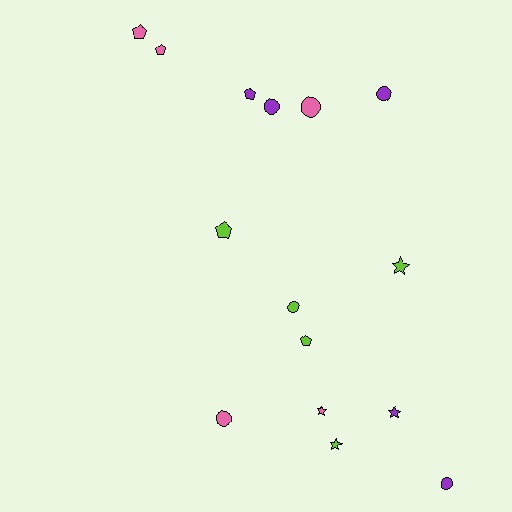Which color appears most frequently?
Lime, with 5 objects.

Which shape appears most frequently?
Circle, with 6 objects.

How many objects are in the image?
There are 15 objects.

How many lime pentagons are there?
There are 2 lime pentagons.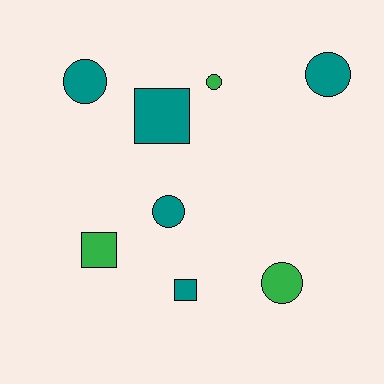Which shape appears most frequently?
Circle, with 5 objects.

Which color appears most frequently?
Teal, with 5 objects.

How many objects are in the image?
There are 8 objects.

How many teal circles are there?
There are 3 teal circles.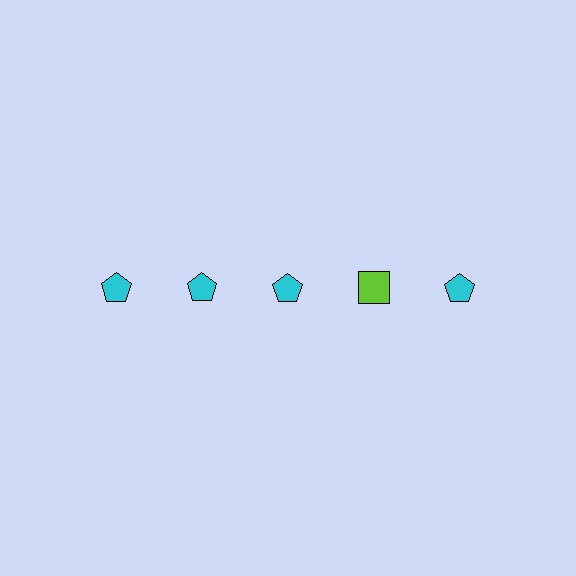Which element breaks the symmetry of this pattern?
The lime square in the top row, second from right column breaks the symmetry. All other shapes are cyan pentagons.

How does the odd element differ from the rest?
It differs in both color (lime instead of cyan) and shape (square instead of pentagon).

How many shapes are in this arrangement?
There are 5 shapes arranged in a grid pattern.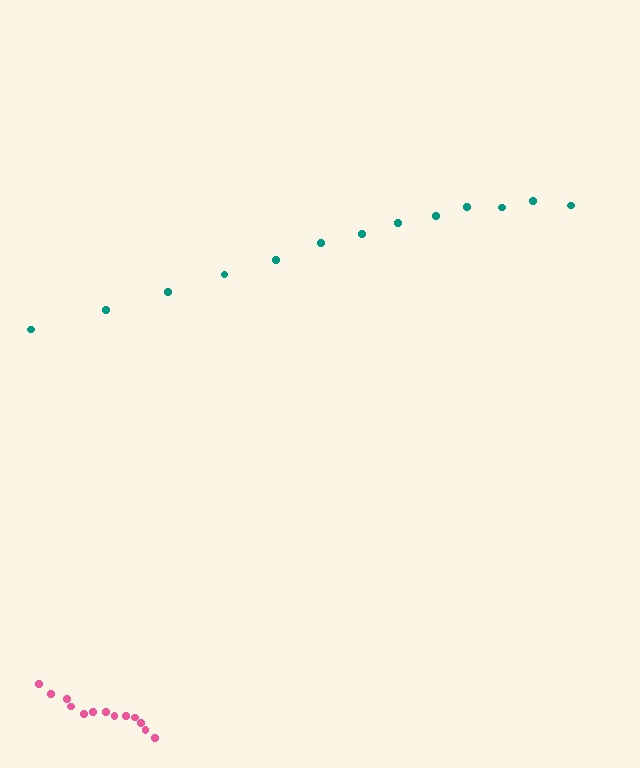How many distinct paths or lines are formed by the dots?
There are 2 distinct paths.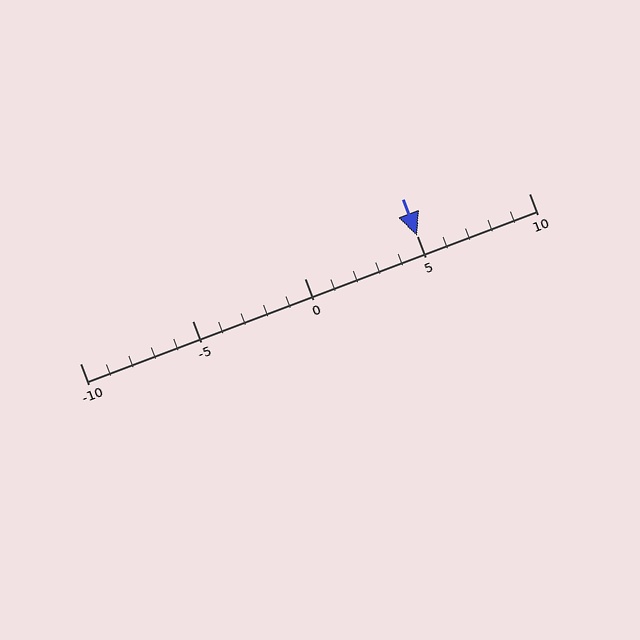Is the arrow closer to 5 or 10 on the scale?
The arrow is closer to 5.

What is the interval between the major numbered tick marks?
The major tick marks are spaced 5 units apart.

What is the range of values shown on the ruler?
The ruler shows values from -10 to 10.